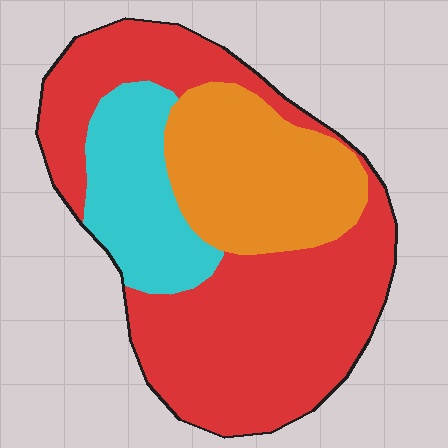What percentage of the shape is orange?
Orange takes up between a sixth and a third of the shape.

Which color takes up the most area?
Red, at roughly 55%.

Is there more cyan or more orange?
Orange.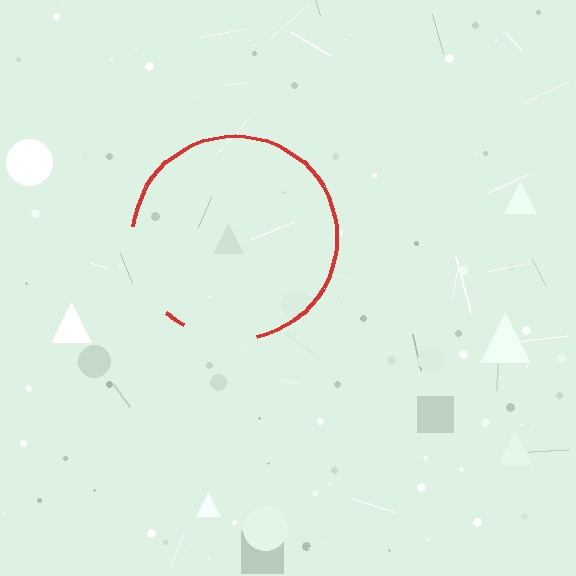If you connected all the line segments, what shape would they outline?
They would outline a circle.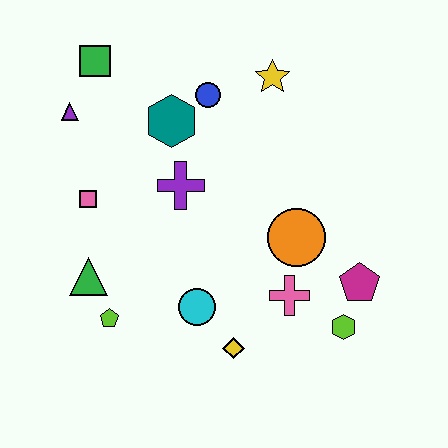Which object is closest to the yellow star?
The blue circle is closest to the yellow star.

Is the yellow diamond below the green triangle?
Yes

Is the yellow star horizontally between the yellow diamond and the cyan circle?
No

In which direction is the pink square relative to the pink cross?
The pink square is to the left of the pink cross.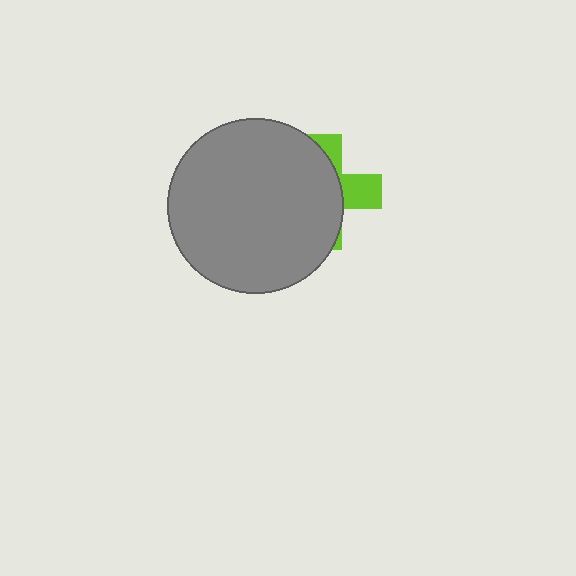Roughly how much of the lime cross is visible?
A small part of it is visible (roughly 31%).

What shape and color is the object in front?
The object in front is a gray circle.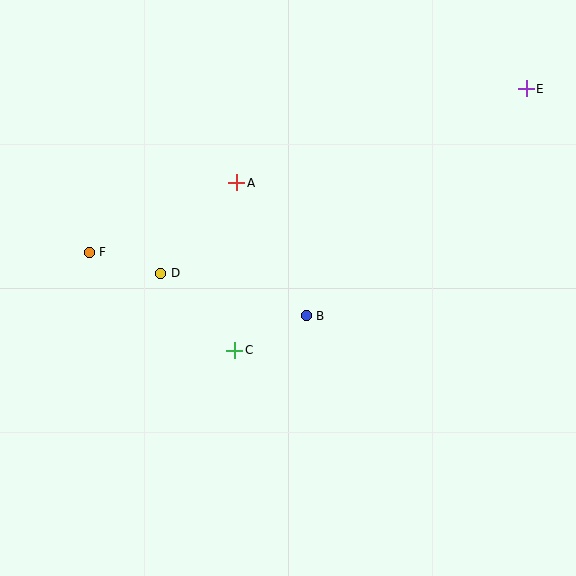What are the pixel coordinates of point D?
Point D is at (161, 273).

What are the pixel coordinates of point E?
Point E is at (526, 89).